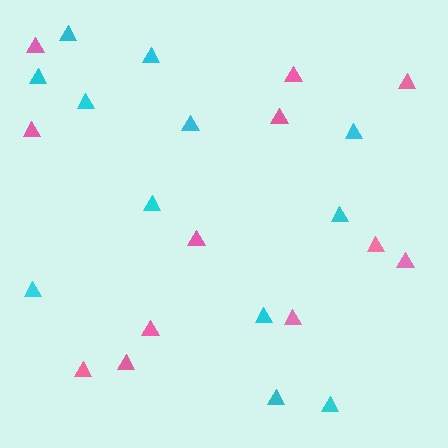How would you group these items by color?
There are 2 groups: one group of pink triangles (12) and one group of cyan triangles (12).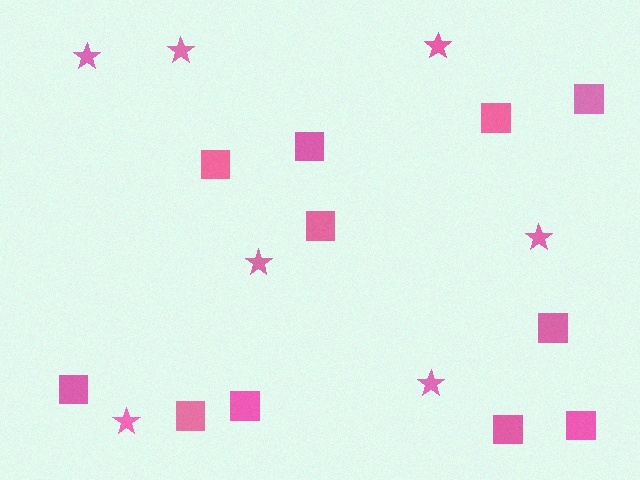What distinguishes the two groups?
There are 2 groups: one group of squares (11) and one group of stars (7).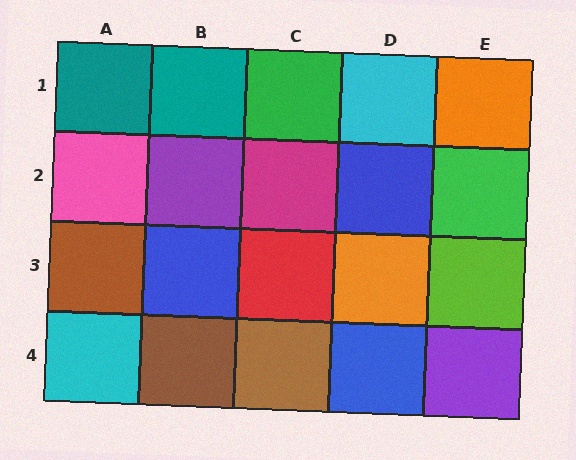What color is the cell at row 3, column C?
Red.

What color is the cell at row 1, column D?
Cyan.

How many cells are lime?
1 cell is lime.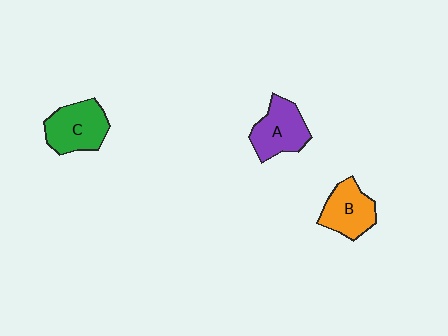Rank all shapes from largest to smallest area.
From largest to smallest: C (green), A (purple), B (orange).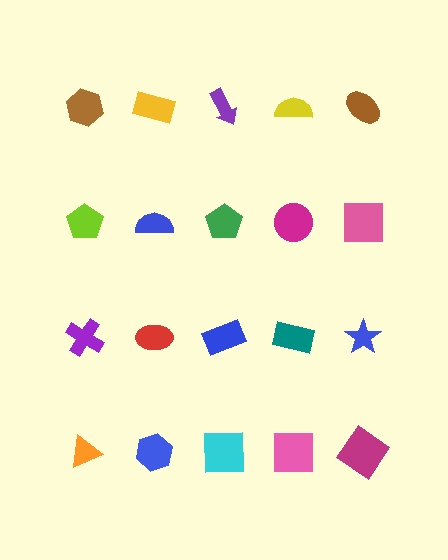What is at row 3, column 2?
A red ellipse.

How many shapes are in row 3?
5 shapes.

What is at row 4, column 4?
A pink square.